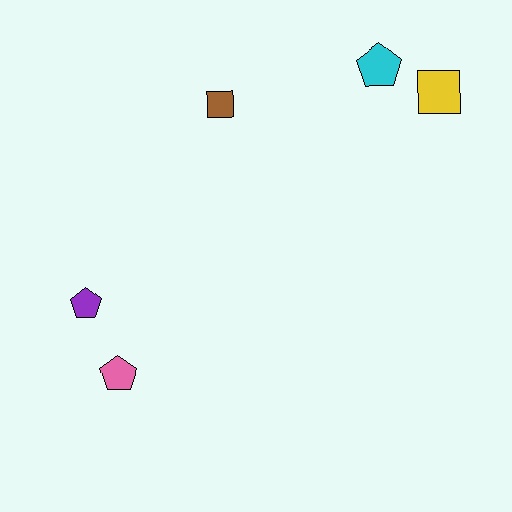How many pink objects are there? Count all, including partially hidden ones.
There is 1 pink object.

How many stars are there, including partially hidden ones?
There are no stars.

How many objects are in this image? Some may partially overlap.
There are 5 objects.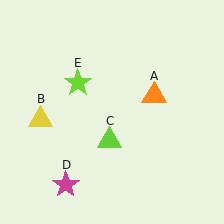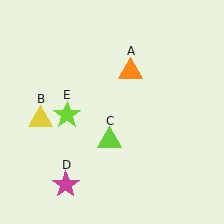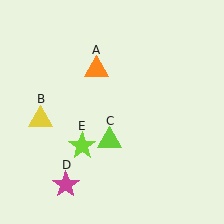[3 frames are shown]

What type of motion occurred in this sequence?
The orange triangle (object A), lime star (object E) rotated counterclockwise around the center of the scene.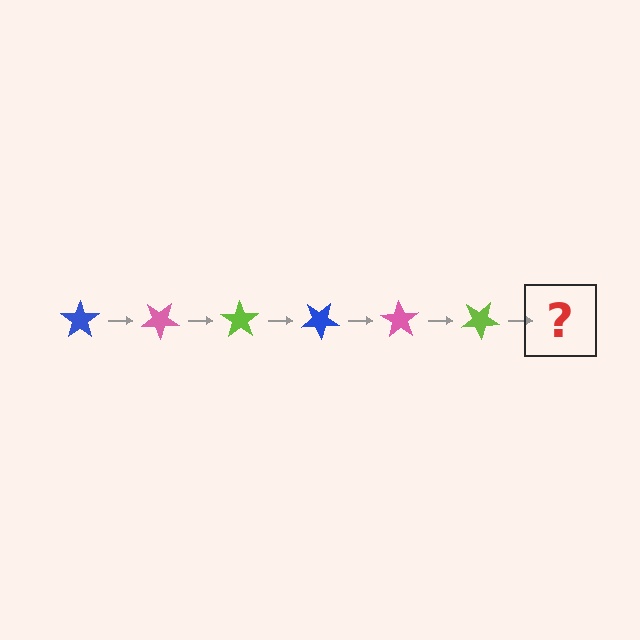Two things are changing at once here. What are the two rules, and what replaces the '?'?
The two rules are that it rotates 35 degrees each step and the color cycles through blue, pink, and lime. The '?' should be a blue star, rotated 210 degrees from the start.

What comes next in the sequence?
The next element should be a blue star, rotated 210 degrees from the start.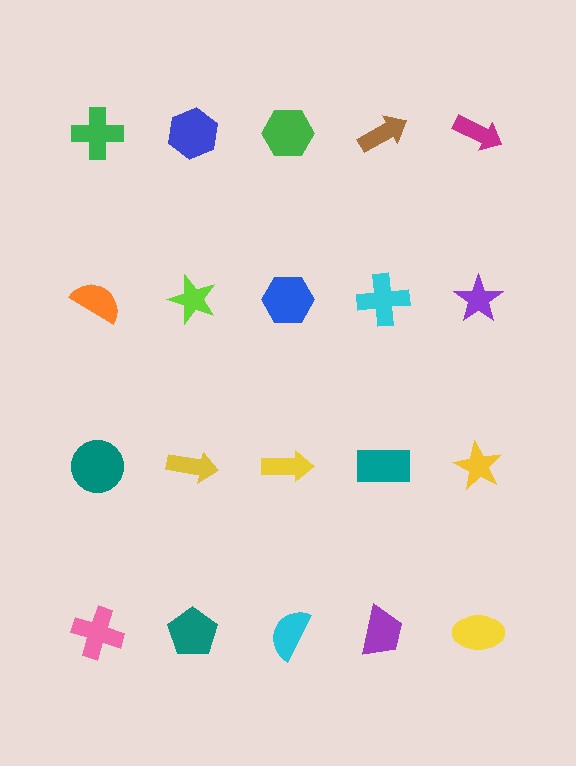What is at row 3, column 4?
A teal rectangle.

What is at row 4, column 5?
A yellow ellipse.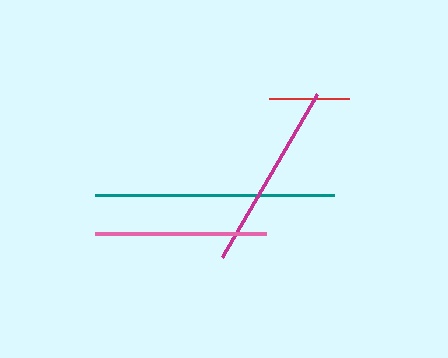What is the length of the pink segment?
The pink segment is approximately 171 pixels long.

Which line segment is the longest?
The teal line is the longest at approximately 239 pixels.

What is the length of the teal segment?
The teal segment is approximately 239 pixels long.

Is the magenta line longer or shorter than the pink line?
The magenta line is longer than the pink line.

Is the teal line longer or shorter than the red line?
The teal line is longer than the red line.